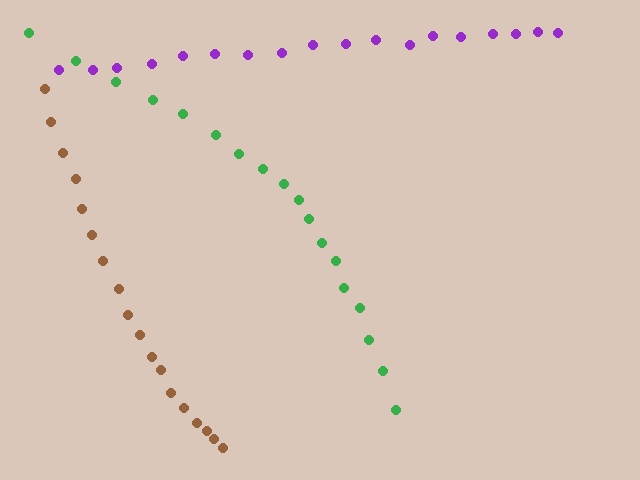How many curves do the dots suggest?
There are 3 distinct paths.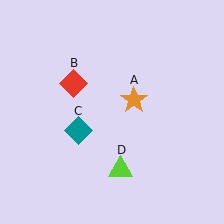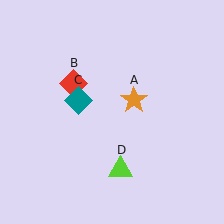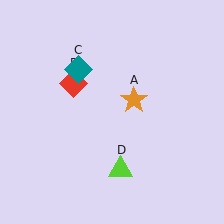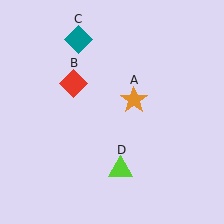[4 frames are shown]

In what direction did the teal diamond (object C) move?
The teal diamond (object C) moved up.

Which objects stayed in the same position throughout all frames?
Orange star (object A) and red diamond (object B) and lime triangle (object D) remained stationary.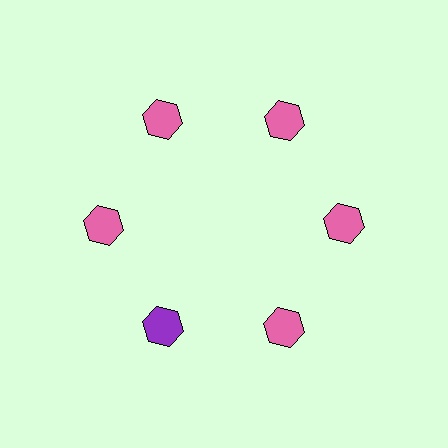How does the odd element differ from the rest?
It has a different color: purple instead of pink.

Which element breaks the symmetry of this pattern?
The purple hexagon at roughly the 7 o'clock position breaks the symmetry. All other shapes are pink hexagons.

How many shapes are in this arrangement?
There are 6 shapes arranged in a ring pattern.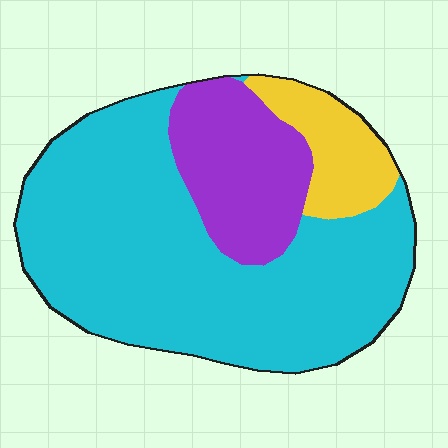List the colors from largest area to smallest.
From largest to smallest: cyan, purple, yellow.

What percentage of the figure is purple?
Purple takes up about one fifth (1/5) of the figure.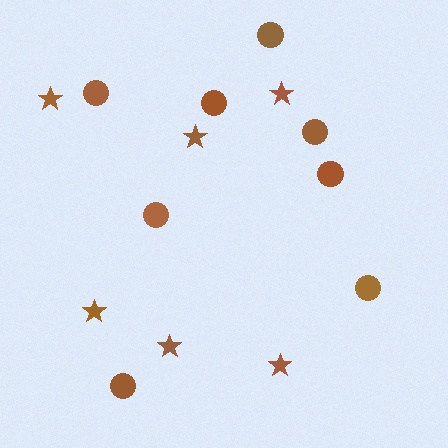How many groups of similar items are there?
There are 2 groups: one group of circles (8) and one group of stars (6).